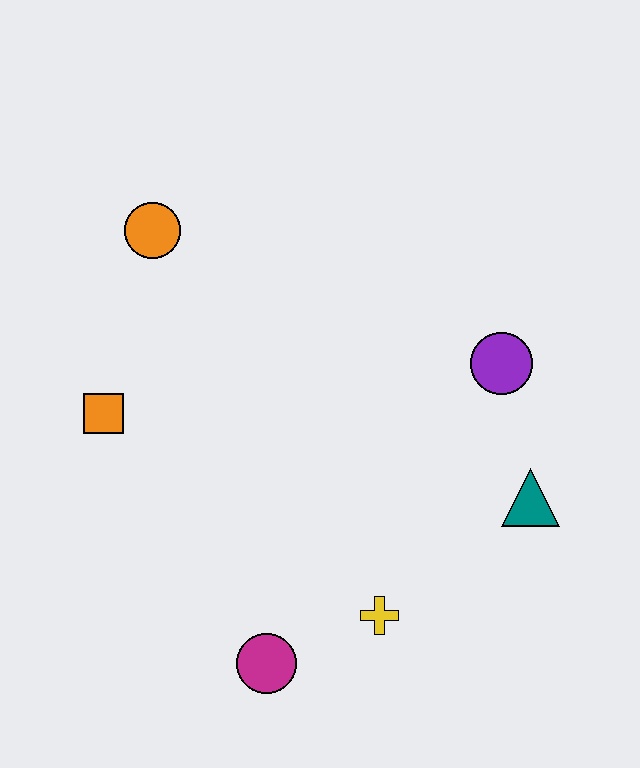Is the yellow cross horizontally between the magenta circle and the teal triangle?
Yes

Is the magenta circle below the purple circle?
Yes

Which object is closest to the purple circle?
The teal triangle is closest to the purple circle.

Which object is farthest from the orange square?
The teal triangle is farthest from the orange square.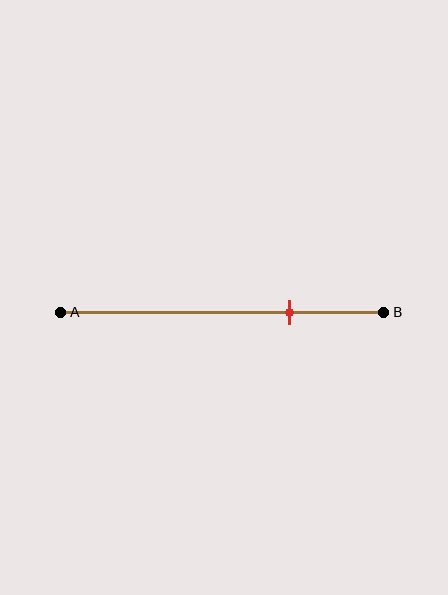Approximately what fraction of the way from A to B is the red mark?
The red mark is approximately 70% of the way from A to B.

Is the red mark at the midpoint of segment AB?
No, the mark is at about 70% from A, not at the 50% midpoint.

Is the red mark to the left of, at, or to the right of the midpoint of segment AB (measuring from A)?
The red mark is to the right of the midpoint of segment AB.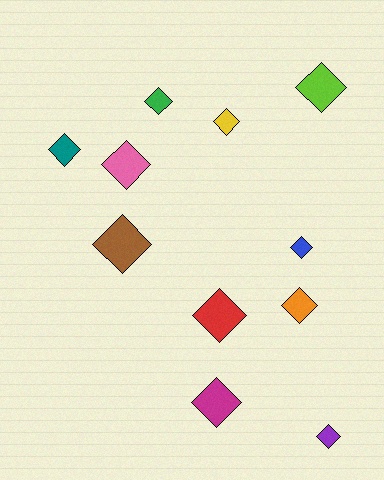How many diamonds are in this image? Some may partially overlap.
There are 11 diamonds.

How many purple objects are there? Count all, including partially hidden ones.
There is 1 purple object.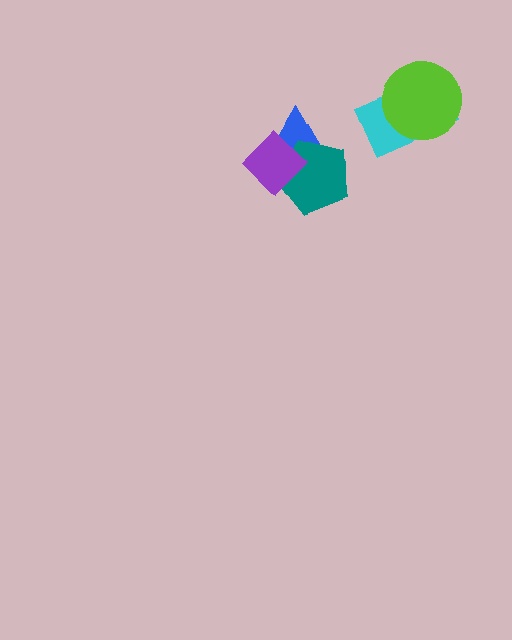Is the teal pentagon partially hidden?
Yes, it is partially covered by another shape.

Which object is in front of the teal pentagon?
The purple diamond is in front of the teal pentagon.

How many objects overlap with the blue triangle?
2 objects overlap with the blue triangle.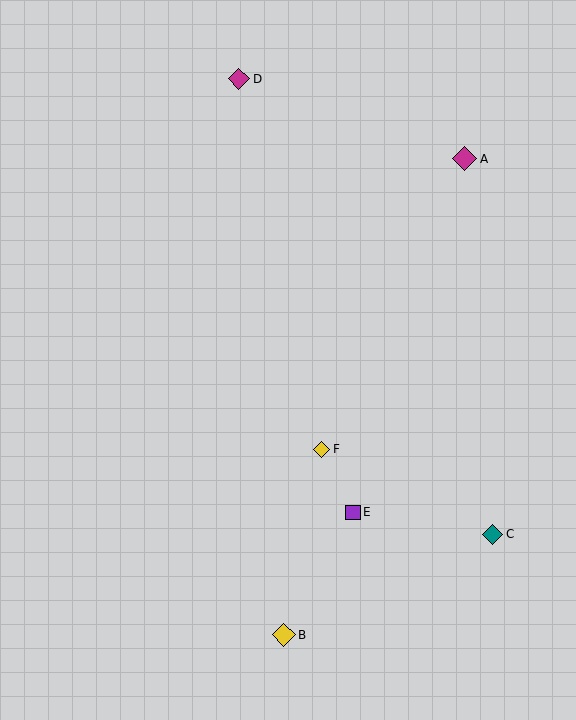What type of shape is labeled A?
Shape A is a magenta diamond.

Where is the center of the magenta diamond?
The center of the magenta diamond is at (239, 79).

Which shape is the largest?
The magenta diamond (labeled A) is the largest.